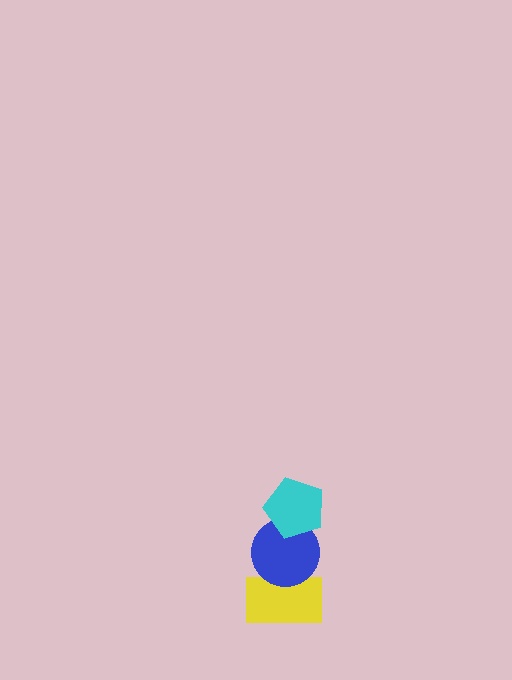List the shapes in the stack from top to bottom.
From top to bottom: the cyan pentagon, the blue circle, the yellow rectangle.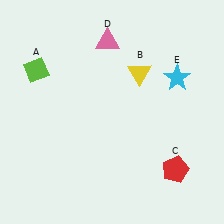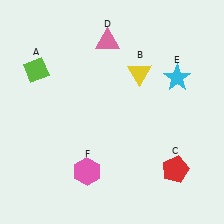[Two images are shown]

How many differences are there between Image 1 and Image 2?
There is 1 difference between the two images.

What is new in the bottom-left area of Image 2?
A pink hexagon (F) was added in the bottom-left area of Image 2.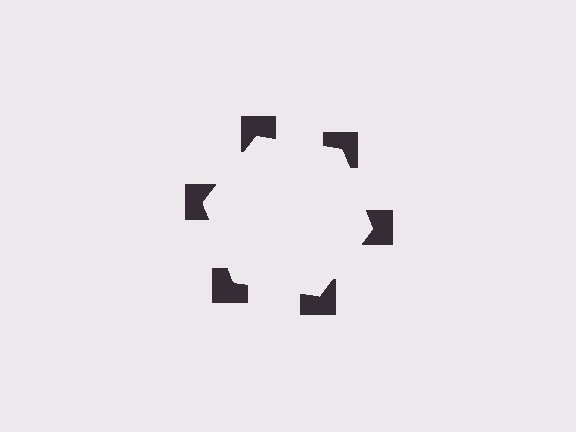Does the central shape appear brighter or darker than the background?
It typically appears slightly brighter than the background, even though no actual brightness change is drawn.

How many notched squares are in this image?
There are 6 — one at each vertex of the illusory hexagon.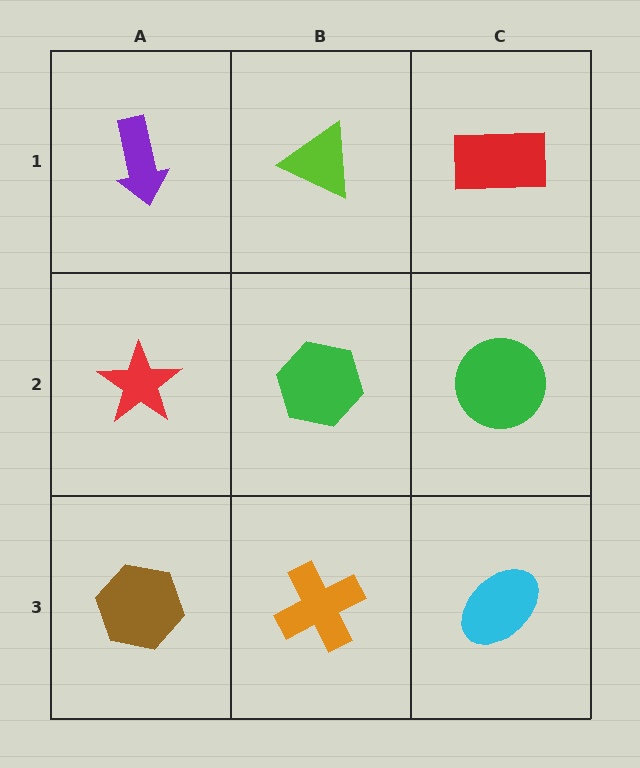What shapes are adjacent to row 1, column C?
A green circle (row 2, column C), a lime triangle (row 1, column B).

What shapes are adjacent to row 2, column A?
A purple arrow (row 1, column A), a brown hexagon (row 3, column A), a green hexagon (row 2, column B).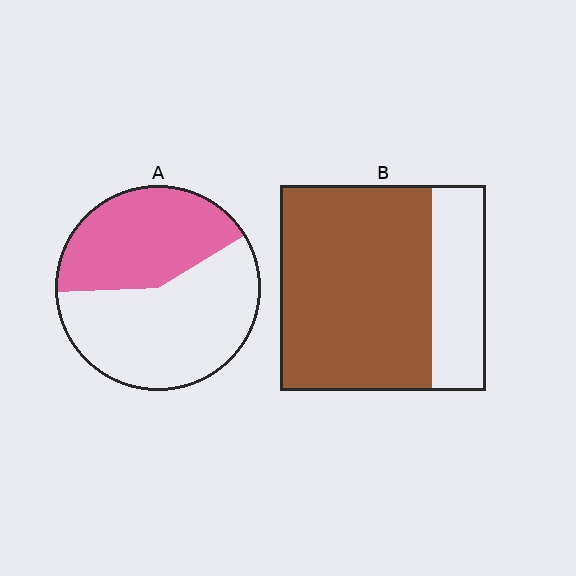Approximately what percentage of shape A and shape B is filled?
A is approximately 40% and B is approximately 75%.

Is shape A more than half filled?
No.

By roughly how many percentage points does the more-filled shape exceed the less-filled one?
By roughly 30 percentage points (B over A).